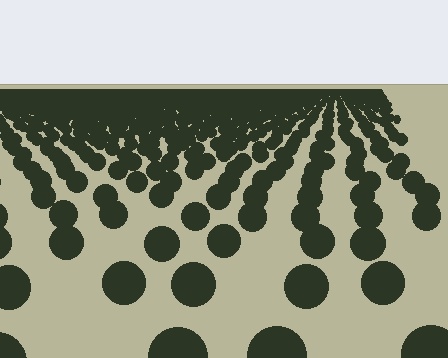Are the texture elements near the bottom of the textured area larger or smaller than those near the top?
Larger. Near the bottom, elements are closer to the viewer and appear at a bigger on-screen size.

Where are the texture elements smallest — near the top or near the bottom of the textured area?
Near the top.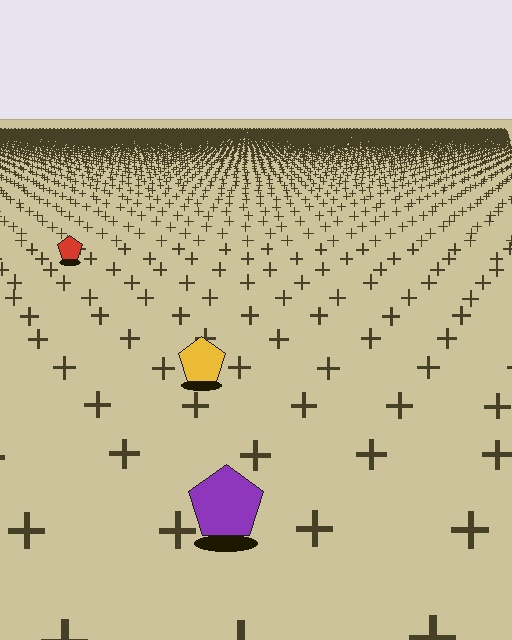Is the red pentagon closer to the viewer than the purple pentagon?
No. The purple pentagon is closer — you can tell from the texture gradient: the ground texture is coarser near it.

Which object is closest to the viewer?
The purple pentagon is closest. The texture marks near it are larger and more spread out.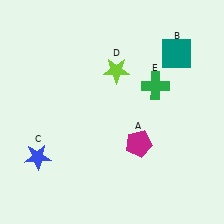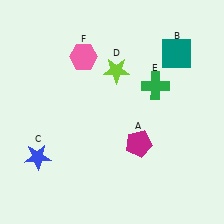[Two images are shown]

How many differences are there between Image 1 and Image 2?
There is 1 difference between the two images.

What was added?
A pink hexagon (F) was added in Image 2.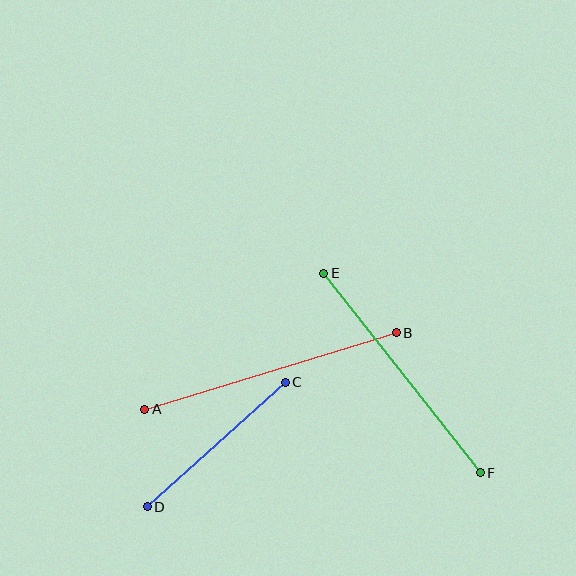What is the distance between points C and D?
The distance is approximately 186 pixels.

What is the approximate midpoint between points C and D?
The midpoint is at approximately (216, 445) pixels.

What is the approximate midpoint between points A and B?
The midpoint is at approximately (271, 371) pixels.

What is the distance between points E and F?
The distance is approximately 254 pixels.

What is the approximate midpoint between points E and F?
The midpoint is at approximately (402, 373) pixels.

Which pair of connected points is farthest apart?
Points A and B are farthest apart.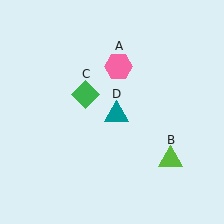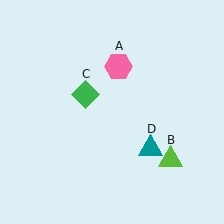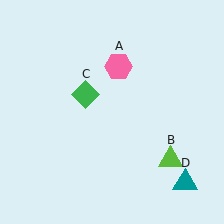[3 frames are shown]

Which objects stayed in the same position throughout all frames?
Pink hexagon (object A) and lime triangle (object B) and green diamond (object C) remained stationary.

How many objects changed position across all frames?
1 object changed position: teal triangle (object D).